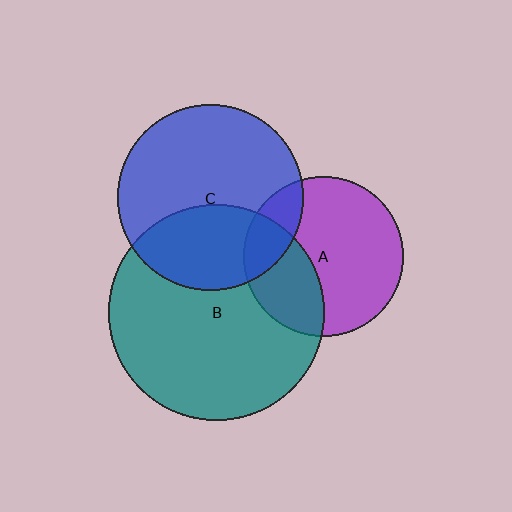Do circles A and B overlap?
Yes.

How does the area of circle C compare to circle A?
Approximately 1.3 times.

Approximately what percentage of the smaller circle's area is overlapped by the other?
Approximately 35%.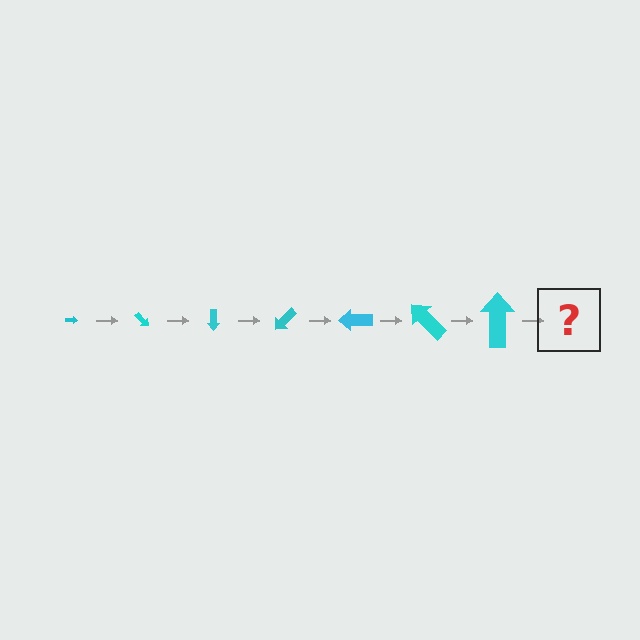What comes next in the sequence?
The next element should be an arrow, larger than the previous one and rotated 315 degrees from the start.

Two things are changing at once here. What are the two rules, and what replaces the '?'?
The two rules are that the arrow grows larger each step and it rotates 45 degrees each step. The '?' should be an arrow, larger than the previous one and rotated 315 degrees from the start.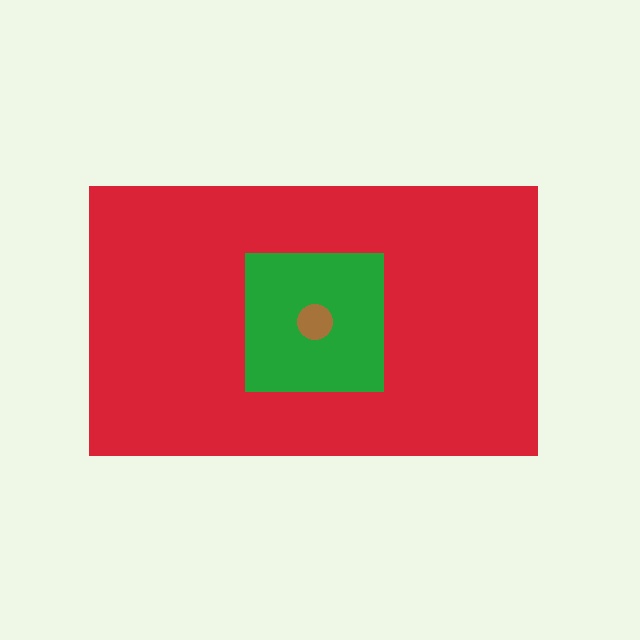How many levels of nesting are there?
3.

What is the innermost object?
The brown circle.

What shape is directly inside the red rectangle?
The green square.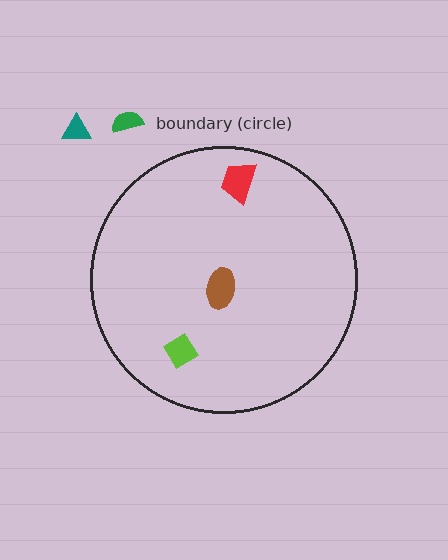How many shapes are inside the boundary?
3 inside, 2 outside.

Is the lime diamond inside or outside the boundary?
Inside.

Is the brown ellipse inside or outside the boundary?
Inside.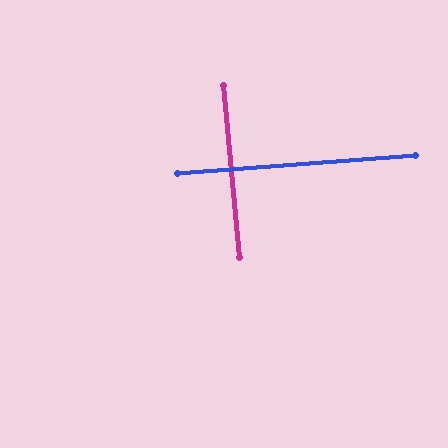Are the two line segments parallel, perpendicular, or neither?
Perpendicular — they meet at approximately 89°.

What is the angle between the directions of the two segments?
Approximately 89 degrees.